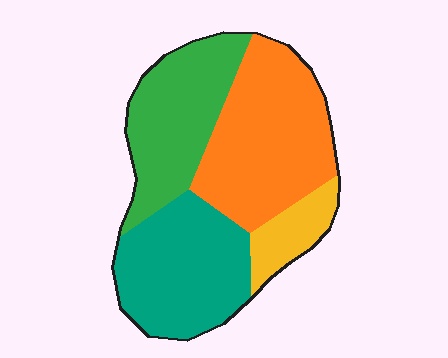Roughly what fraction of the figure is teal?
Teal covers about 30% of the figure.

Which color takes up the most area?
Orange, at roughly 35%.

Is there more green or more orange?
Orange.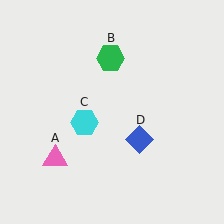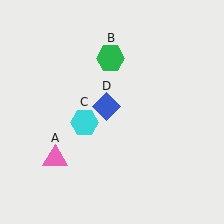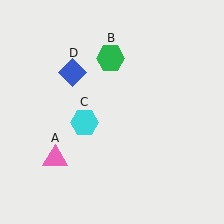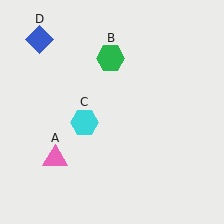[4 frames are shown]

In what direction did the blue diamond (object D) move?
The blue diamond (object D) moved up and to the left.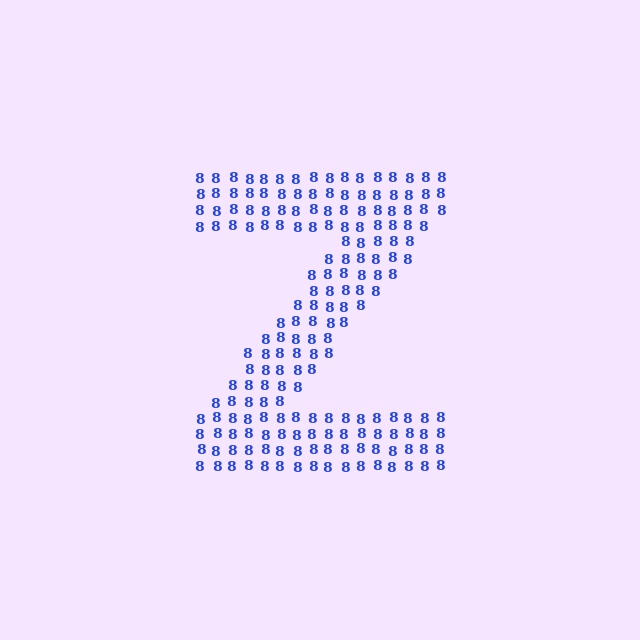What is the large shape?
The large shape is the letter Z.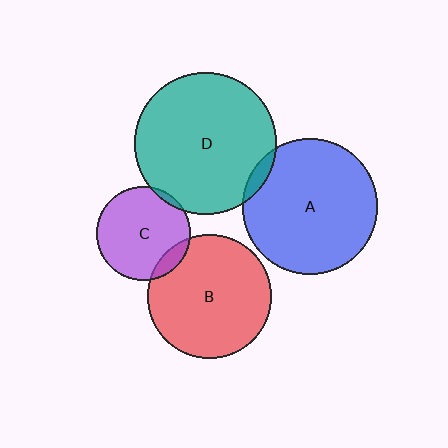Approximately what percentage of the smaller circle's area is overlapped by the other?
Approximately 5%.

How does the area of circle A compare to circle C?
Approximately 2.1 times.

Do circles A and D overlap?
Yes.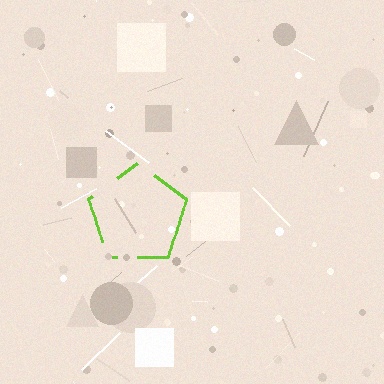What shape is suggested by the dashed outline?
The dashed outline suggests a pentagon.